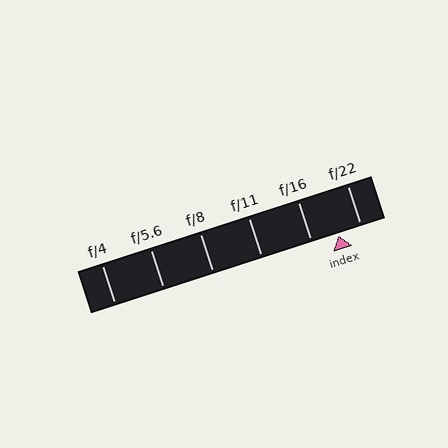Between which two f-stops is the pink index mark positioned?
The index mark is between f/16 and f/22.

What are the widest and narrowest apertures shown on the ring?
The widest aperture shown is f/4 and the narrowest is f/22.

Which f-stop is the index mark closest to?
The index mark is closest to f/22.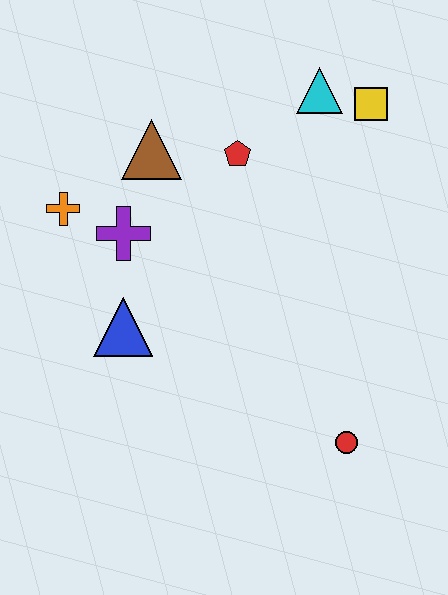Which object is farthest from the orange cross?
The red circle is farthest from the orange cross.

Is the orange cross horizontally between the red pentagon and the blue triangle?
No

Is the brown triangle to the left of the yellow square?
Yes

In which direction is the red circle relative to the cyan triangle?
The red circle is below the cyan triangle.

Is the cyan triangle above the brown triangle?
Yes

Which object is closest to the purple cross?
The orange cross is closest to the purple cross.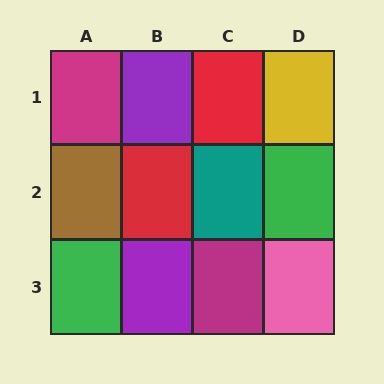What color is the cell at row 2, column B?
Red.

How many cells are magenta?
2 cells are magenta.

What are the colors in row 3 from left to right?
Green, purple, magenta, pink.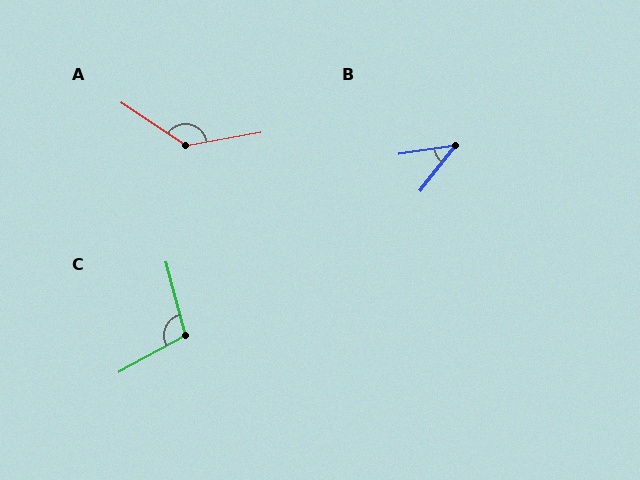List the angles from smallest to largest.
B (44°), C (104°), A (136°).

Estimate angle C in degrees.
Approximately 104 degrees.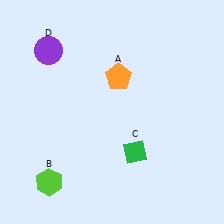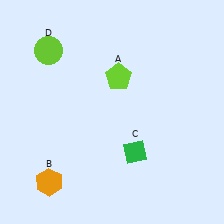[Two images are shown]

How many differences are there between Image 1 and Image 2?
There are 3 differences between the two images.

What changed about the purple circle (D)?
In Image 1, D is purple. In Image 2, it changed to lime.